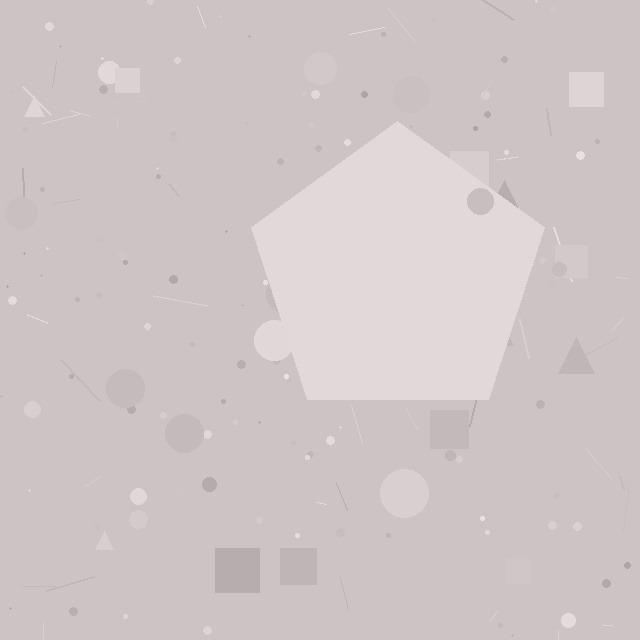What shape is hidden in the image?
A pentagon is hidden in the image.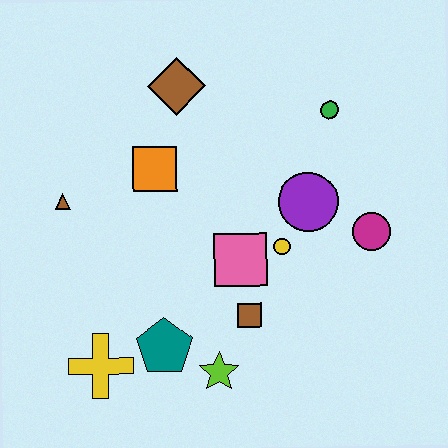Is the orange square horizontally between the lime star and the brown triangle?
Yes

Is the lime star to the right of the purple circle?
No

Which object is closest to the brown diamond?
The orange square is closest to the brown diamond.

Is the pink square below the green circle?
Yes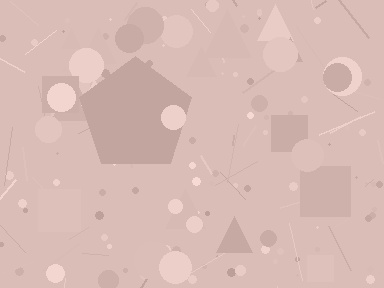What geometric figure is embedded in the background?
A pentagon is embedded in the background.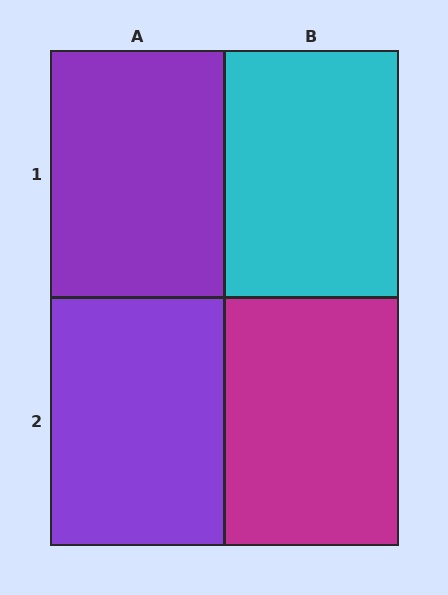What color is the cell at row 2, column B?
Magenta.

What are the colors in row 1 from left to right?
Purple, cyan.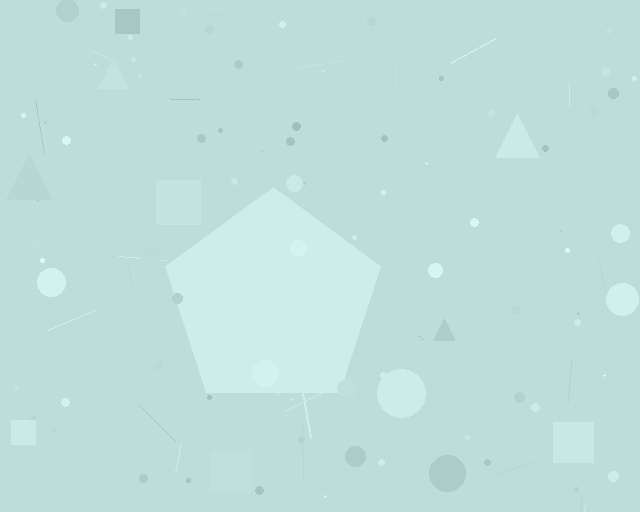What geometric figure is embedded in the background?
A pentagon is embedded in the background.